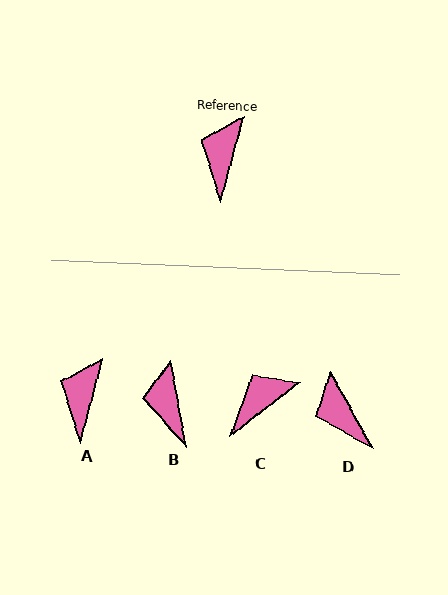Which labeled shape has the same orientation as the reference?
A.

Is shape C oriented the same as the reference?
No, it is off by about 37 degrees.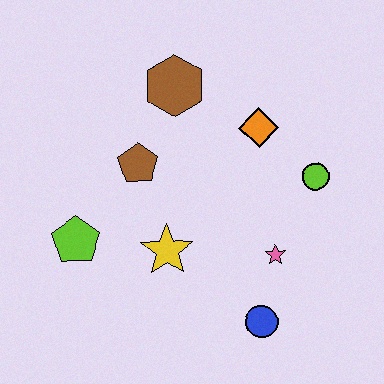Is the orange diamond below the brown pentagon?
No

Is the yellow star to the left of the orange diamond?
Yes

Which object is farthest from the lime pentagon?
The lime circle is farthest from the lime pentagon.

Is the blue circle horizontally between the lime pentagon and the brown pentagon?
No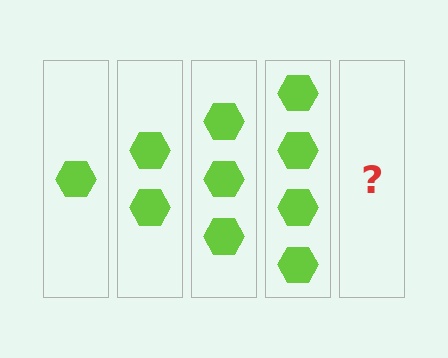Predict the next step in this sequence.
The next step is 5 hexagons.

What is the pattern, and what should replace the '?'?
The pattern is that each step adds one more hexagon. The '?' should be 5 hexagons.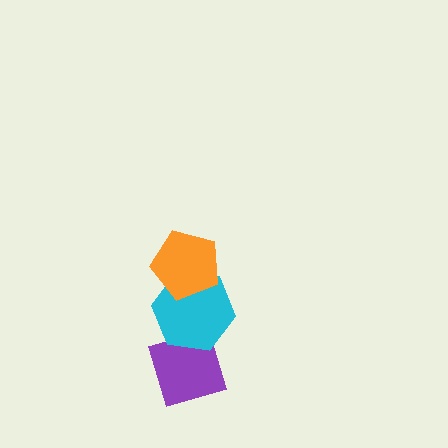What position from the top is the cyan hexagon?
The cyan hexagon is 2nd from the top.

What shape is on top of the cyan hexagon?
The orange pentagon is on top of the cyan hexagon.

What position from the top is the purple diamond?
The purple diamond is 3rd from the top.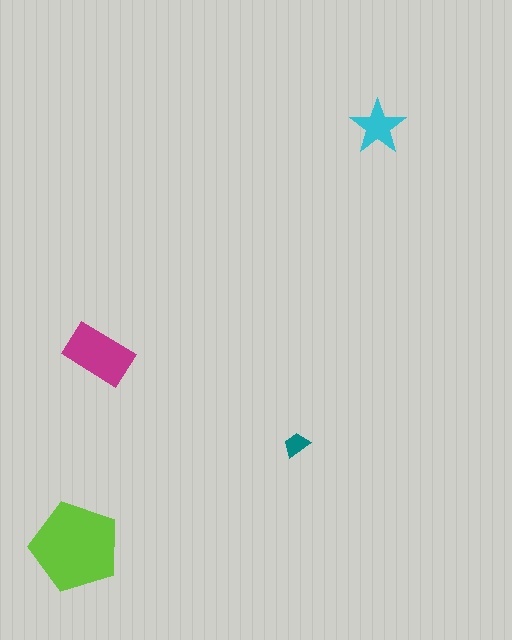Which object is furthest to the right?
The cyan star is rightmost.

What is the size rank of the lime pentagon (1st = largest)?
1st.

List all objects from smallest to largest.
The teal trapezoid, the cyan star, the magenta rectangle, the lime pentagon.